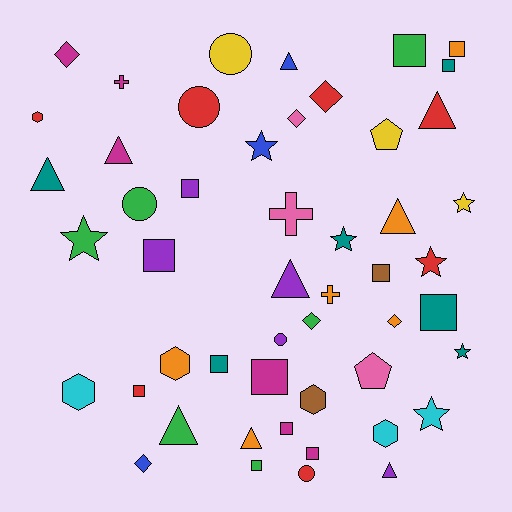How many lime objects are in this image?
There are no lime objects.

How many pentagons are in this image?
There are 2 pentagons.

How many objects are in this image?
There are 50 objects.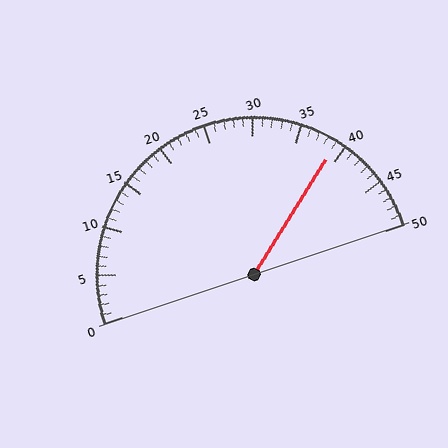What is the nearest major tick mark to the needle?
The nearest major tick mark is 40.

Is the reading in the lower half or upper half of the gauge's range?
The reading is in the upper half of the range (0 to 50).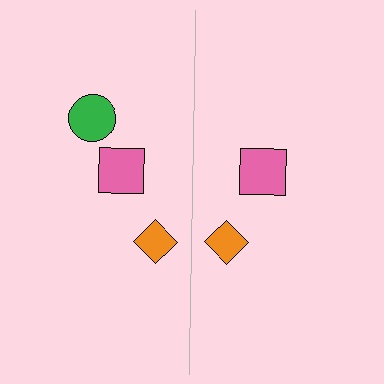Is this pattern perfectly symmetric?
No, the pattern is not perfectly symmetric. A green circle is missing from the right side.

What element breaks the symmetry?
A green circle is missing from the right side.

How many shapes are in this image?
There are 5 shapes in this image.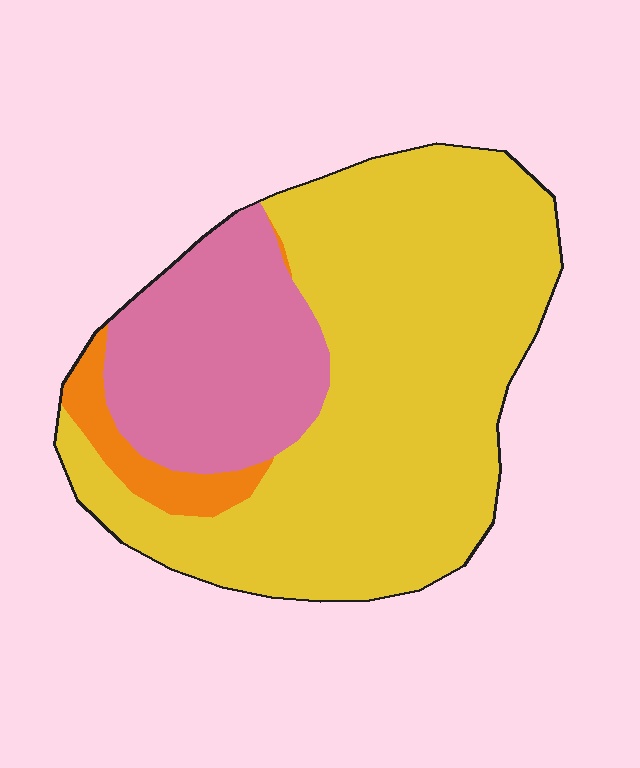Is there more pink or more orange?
Pink.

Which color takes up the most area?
Yellow, at roughly 70%.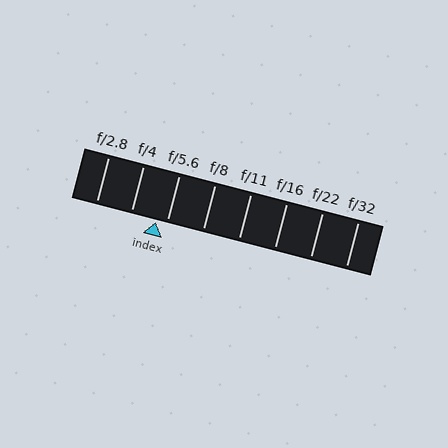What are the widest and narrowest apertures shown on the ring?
The widest aperture shown is f/2.8 and the narrowest is f/32.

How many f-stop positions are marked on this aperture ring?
There are 8 f-stop positions marked.